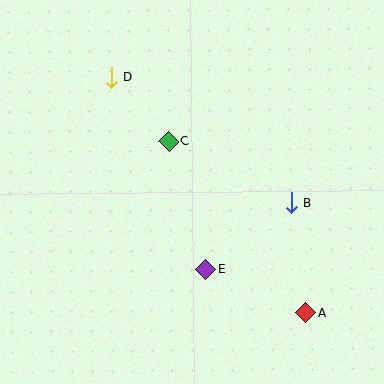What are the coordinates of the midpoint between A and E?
The midpoint between A and E is at (256, 291).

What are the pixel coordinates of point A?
Point A is at (306, 313).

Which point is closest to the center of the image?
Point C at (169, 142) is closest to the center.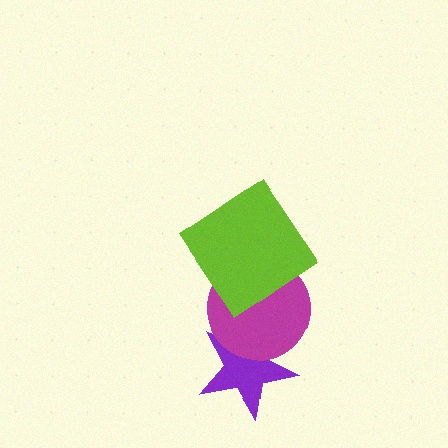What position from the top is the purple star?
The purple star is 3rd from the top.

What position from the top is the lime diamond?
The lime diamond is 1st from the top.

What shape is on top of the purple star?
The magenta circle is on top of the purple star.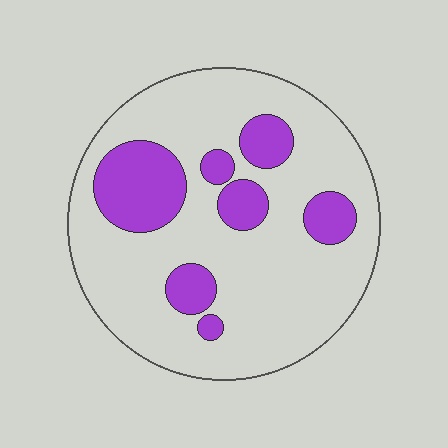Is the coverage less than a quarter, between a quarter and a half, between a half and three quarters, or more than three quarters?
Less than a quarter.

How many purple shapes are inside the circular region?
7.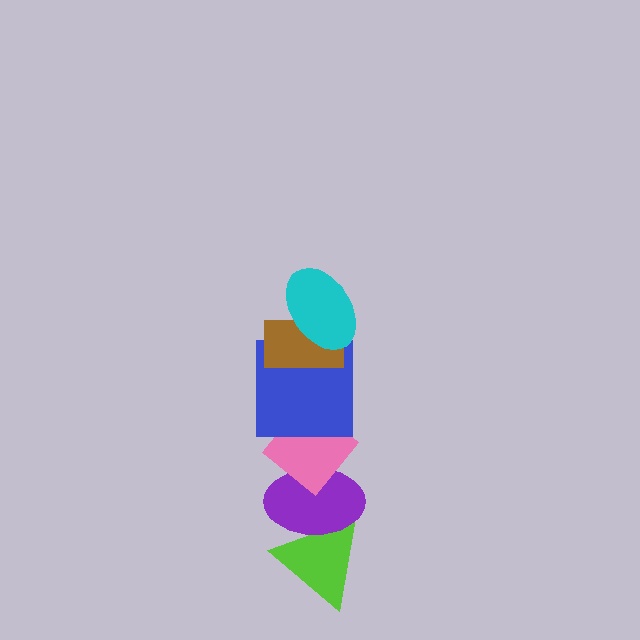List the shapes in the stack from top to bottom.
From top to bottom: the cyan ellipse, the brown rectangle, the blue square, the pink diamond, the purple ellipse, the lime triangle.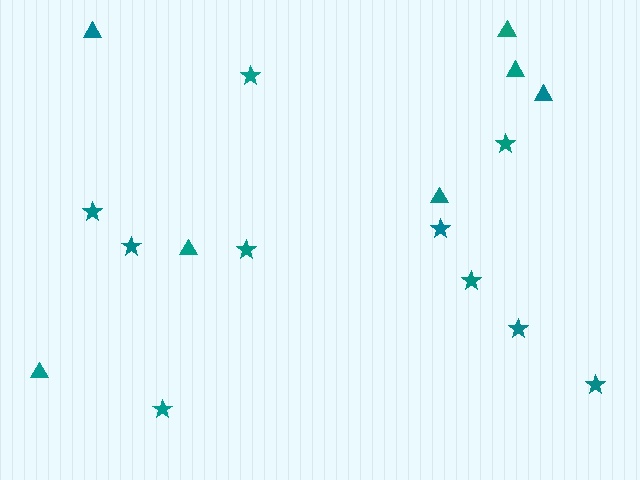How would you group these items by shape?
There are 2 groups: one group of stars (10) and one group of triangles (7).